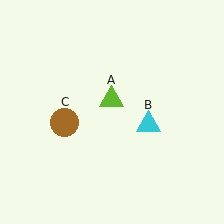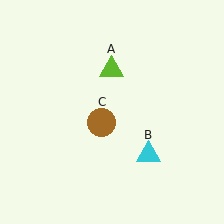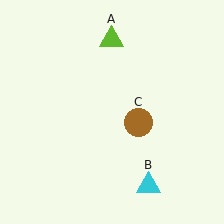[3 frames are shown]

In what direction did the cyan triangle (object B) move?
The cyan triangle (object B) moved down.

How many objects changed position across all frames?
3 objects changed position: lime triangle (object A), cyan triangle (object B), brown circle (object C).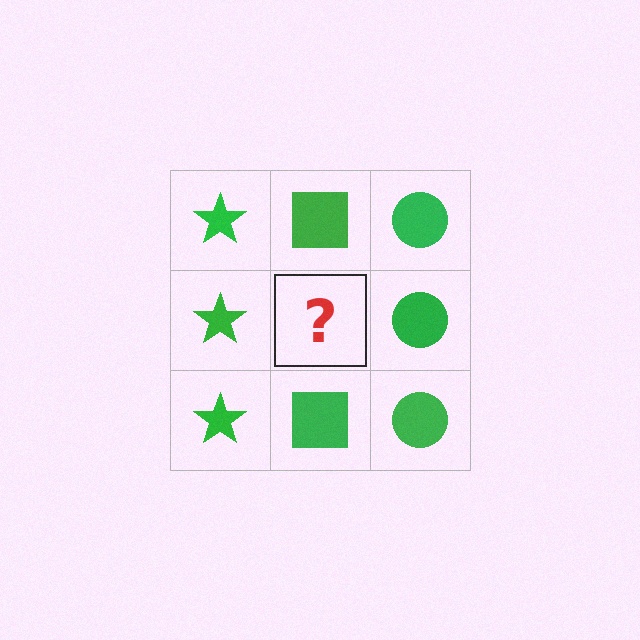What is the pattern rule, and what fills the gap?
The rule is that each column has a consistent shape. The gap should be filled with a green square.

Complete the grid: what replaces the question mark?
The question mark should be replaced with a green square.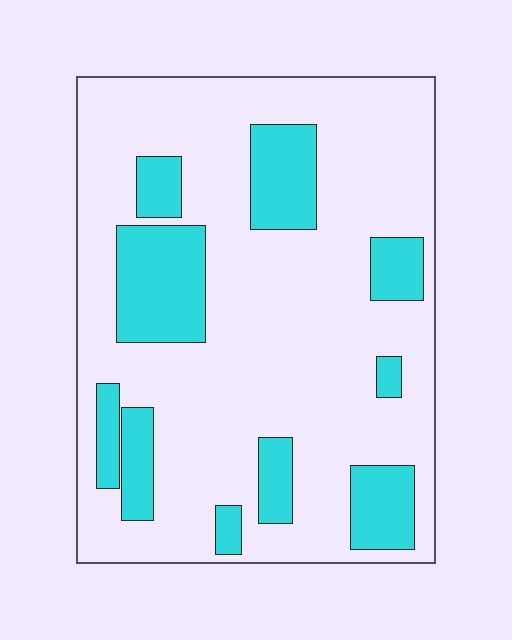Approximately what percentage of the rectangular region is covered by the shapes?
Approximately 25%.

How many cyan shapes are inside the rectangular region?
10.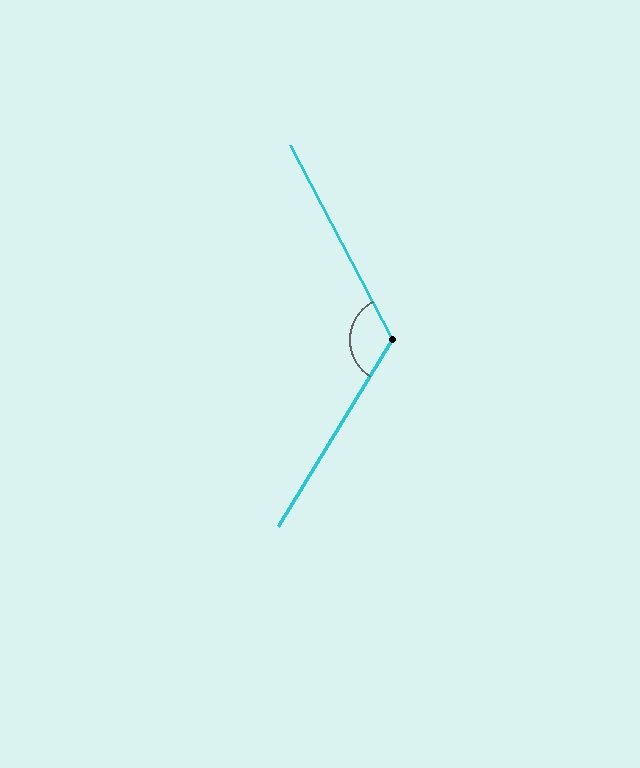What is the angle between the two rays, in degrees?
Approximately 121 degrees.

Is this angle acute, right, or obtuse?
It is obtuse.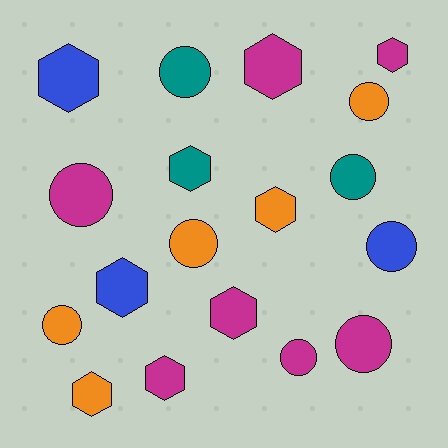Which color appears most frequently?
Magenta, with 7 objects.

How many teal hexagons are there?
There is 1 teal hexagon.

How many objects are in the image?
There are 18 objects.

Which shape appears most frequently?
Hexagon, with 9 objects.